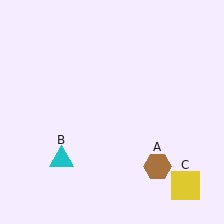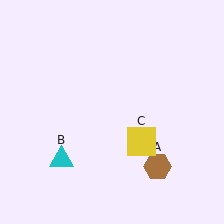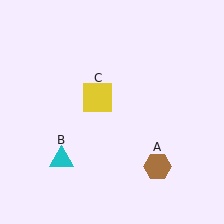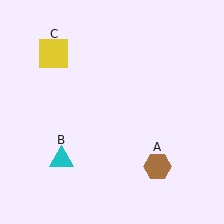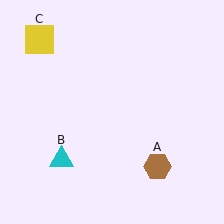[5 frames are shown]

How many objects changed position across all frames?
1 object changed position: yellow square (object C).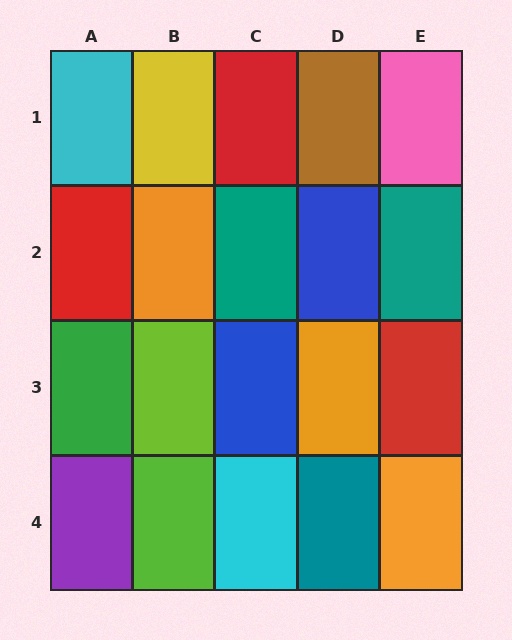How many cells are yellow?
1 cell is yellow.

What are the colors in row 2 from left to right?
Red, orange, teal, blue, teal.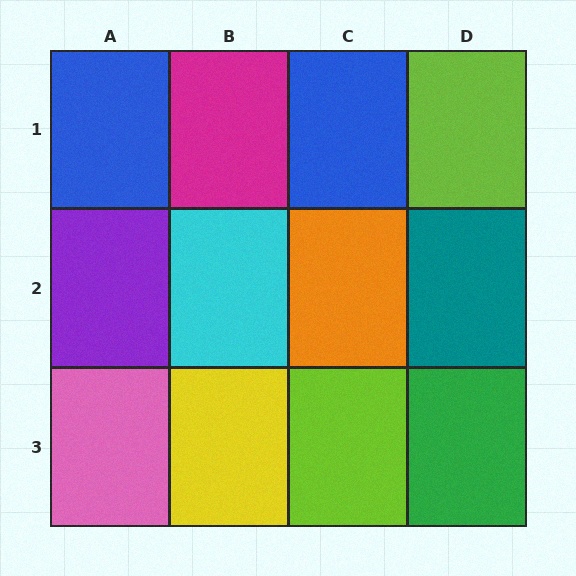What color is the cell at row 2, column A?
Purple.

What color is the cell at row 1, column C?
Blue.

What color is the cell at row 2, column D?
Teal.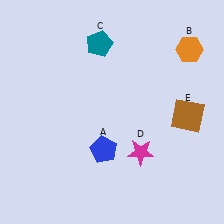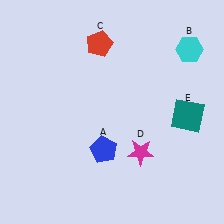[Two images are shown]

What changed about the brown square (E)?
In Image 1, E is brown. In Image 2, it changed to teal.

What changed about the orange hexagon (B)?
In Image 1, B is orange. In Image 2, it changed to cyan.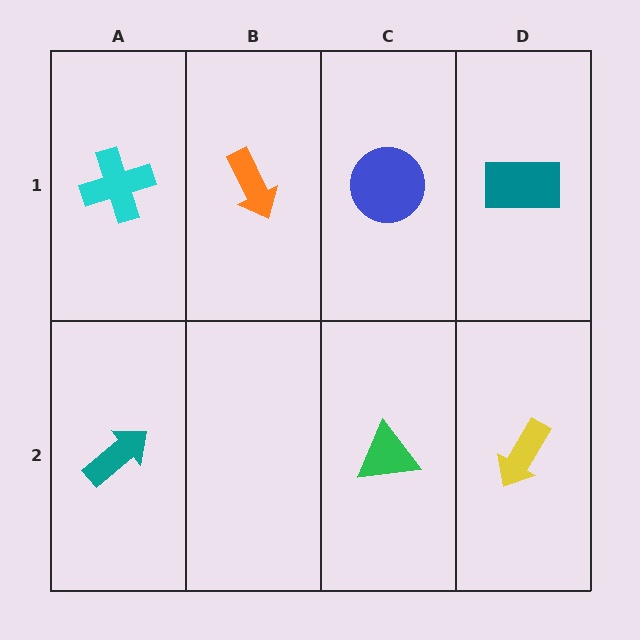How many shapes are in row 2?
3 shapes.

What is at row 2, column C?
A green triangle.